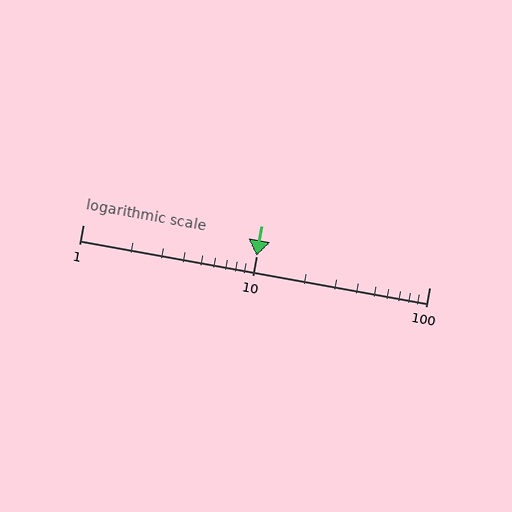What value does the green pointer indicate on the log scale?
The pointer indicates approximately 10.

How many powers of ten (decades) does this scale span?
The scale spans 2 decades, from 1 to 100.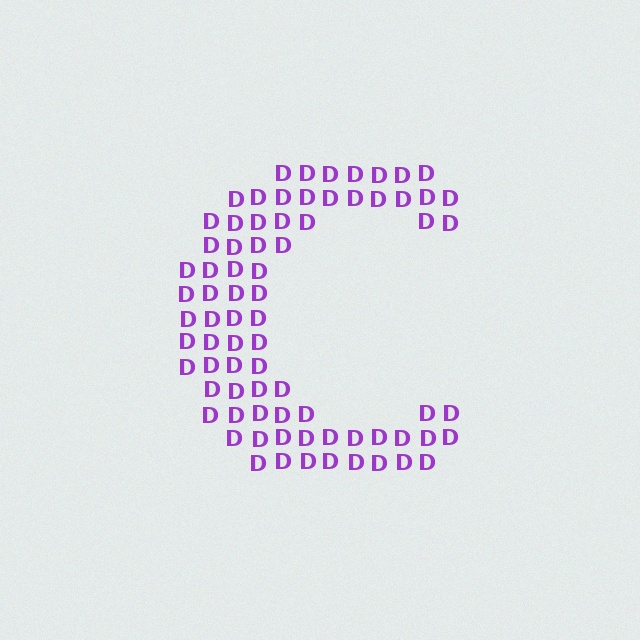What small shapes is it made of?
It is made of small letter D's.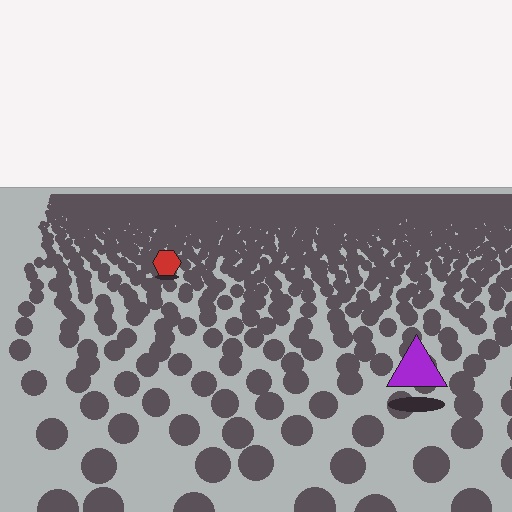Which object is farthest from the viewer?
The red hexagon is farthest from the viewer. It appears smaller and the ground texture around it is denser.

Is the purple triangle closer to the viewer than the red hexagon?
Yes. The purple triangle is closer — you can tell from the texture gradient: the ground texture is coarser near it.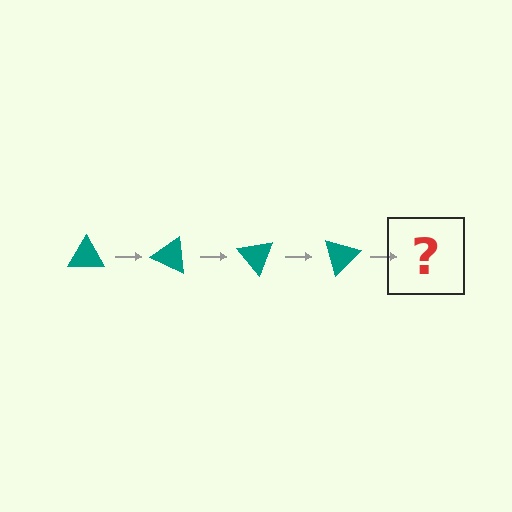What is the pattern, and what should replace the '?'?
The pattern is that the triangle rotates 25 degrees each step. The '?' should be a teal triangle rotated 100 degrees.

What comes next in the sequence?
The next element should be a teal triangle rotated 100 degrees.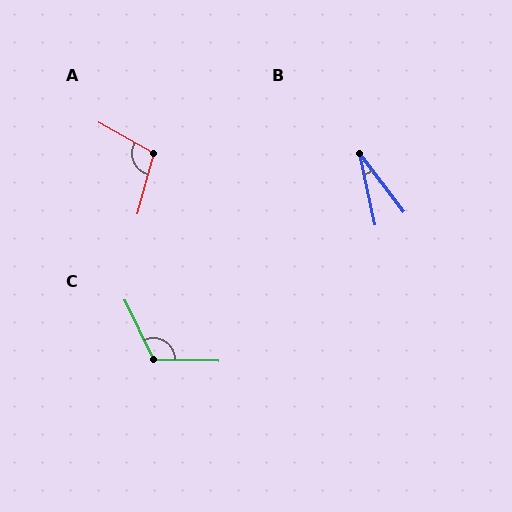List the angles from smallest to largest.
B (25°), A (103°), C (117°).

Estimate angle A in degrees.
Approximately 103 degrees.